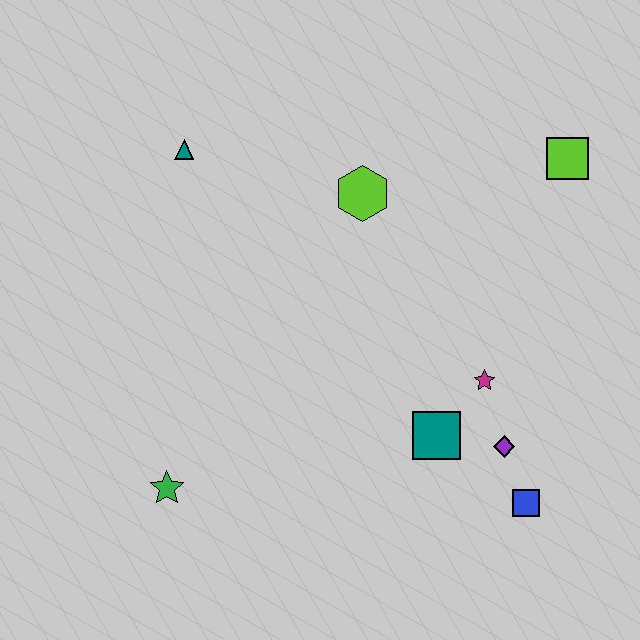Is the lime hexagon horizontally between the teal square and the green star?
Yes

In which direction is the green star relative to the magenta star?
The green star is to the left of the magenta star.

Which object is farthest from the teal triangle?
The blue square is farthest from the teal triangle.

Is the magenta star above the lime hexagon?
No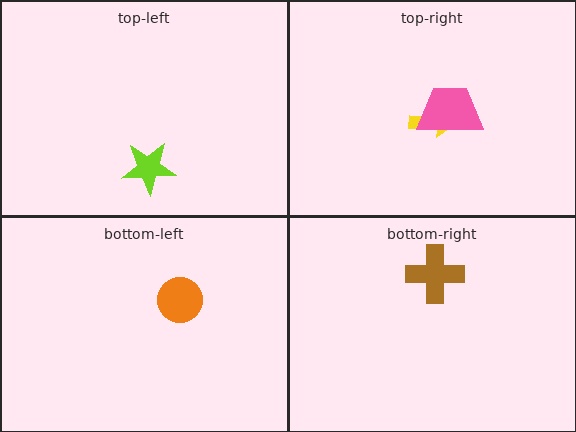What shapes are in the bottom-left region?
The orange circle.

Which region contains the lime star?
The top-left region.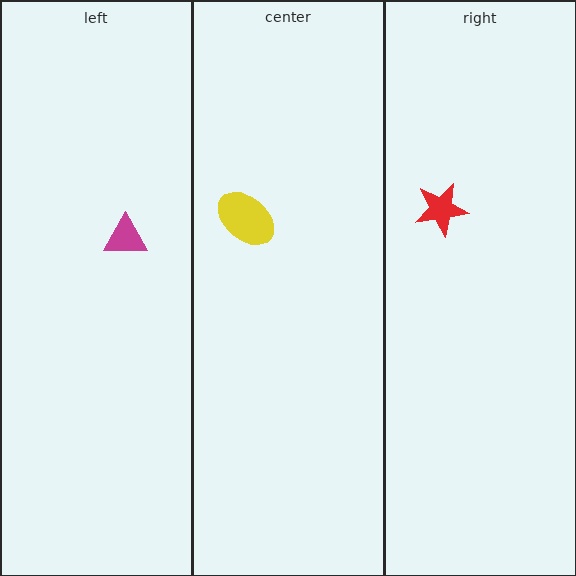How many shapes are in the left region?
1.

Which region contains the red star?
The right region.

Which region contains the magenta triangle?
The left region.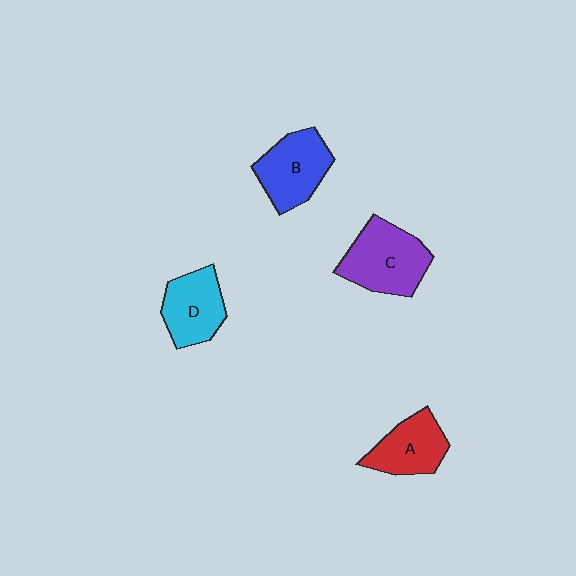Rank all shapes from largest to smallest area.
From largest to smallest: C (purple), B (blue), D (cyan), A (red).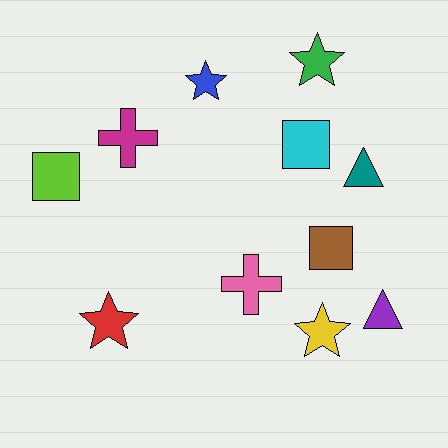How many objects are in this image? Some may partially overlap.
There are 11 objects.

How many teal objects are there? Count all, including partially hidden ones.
There is 1 teal object.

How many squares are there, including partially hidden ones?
There are 3 squares.